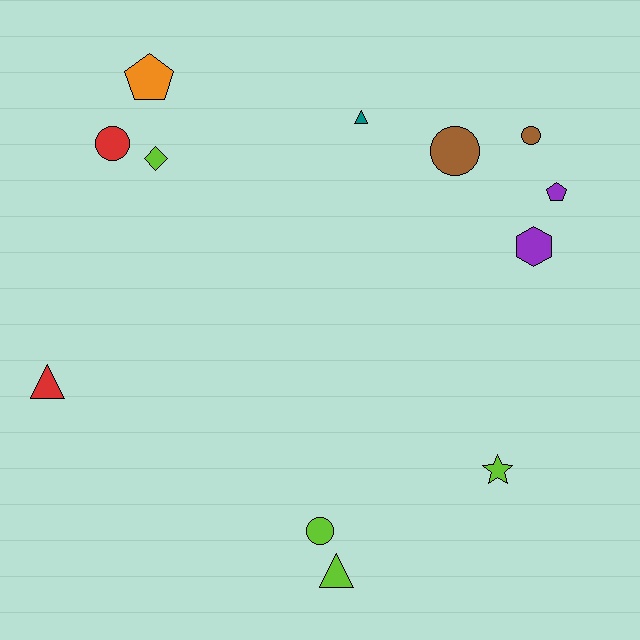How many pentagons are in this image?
There are 2 pentagons.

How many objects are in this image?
There are 12 objects.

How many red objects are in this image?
There are 2 red objects.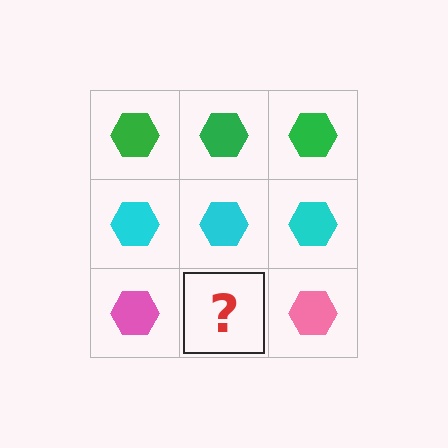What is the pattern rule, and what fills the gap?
The rule is that each row has a consistent color. The gap should be filled with a pink hexagon.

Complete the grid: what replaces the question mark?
The question mark should be replaced with a pink hexagon.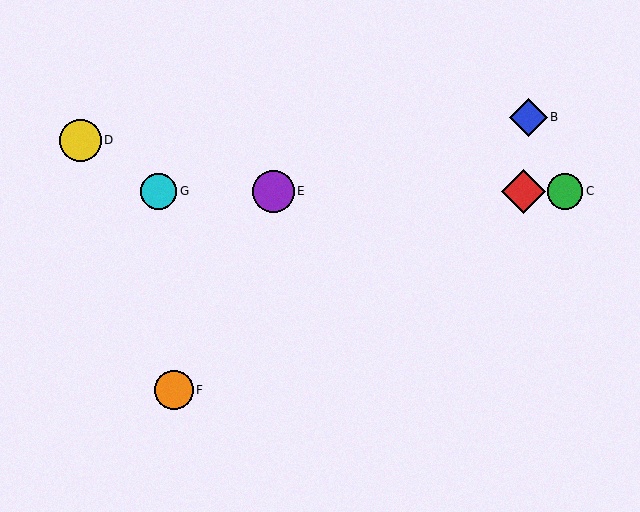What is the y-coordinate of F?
Object F is at y≈390.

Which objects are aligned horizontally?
Objects A, C, E, G are aligned horizontally.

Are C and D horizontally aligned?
No, C is at y≈191 and D is at y≈140.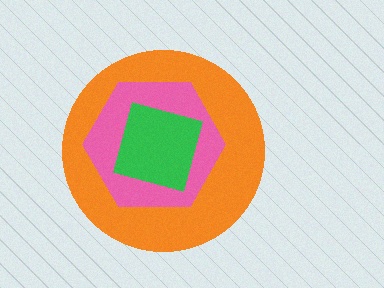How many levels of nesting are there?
3.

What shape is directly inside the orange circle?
The pink hexagon.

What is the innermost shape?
The green diamond.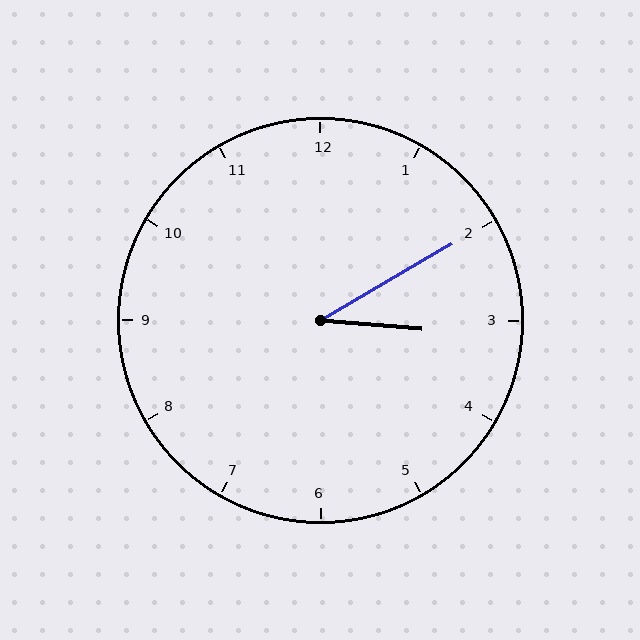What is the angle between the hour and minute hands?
Approximately 35 degrees.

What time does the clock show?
3:10.